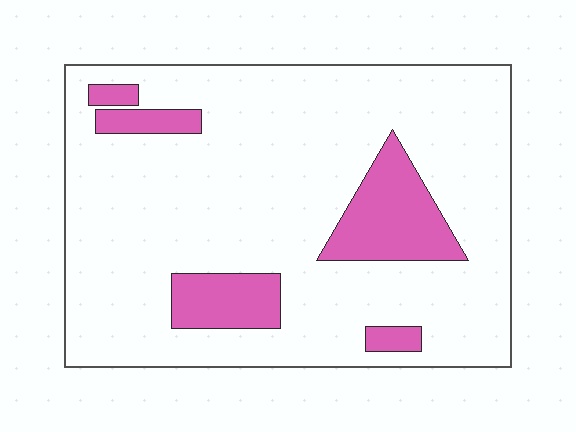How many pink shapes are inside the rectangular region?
5.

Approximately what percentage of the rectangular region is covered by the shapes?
Approximately 15%.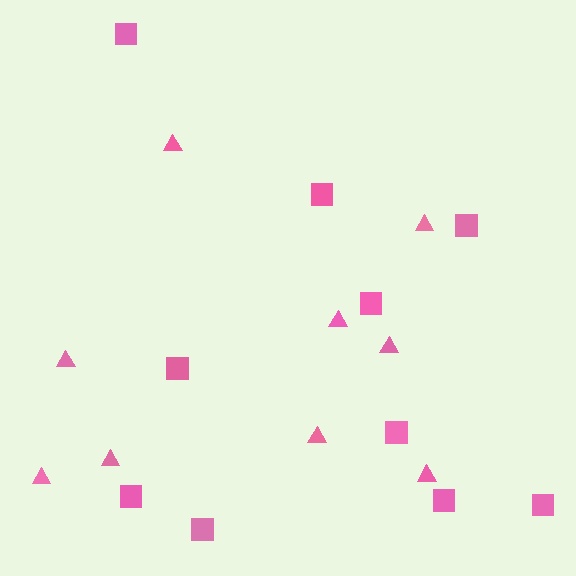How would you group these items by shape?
There are 2 groups: one group of squares (10) and one group of triangles (9).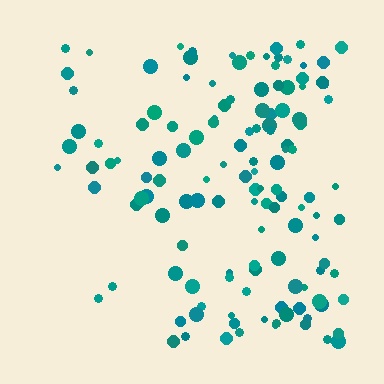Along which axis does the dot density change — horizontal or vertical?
Horizontal.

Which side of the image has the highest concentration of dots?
The right.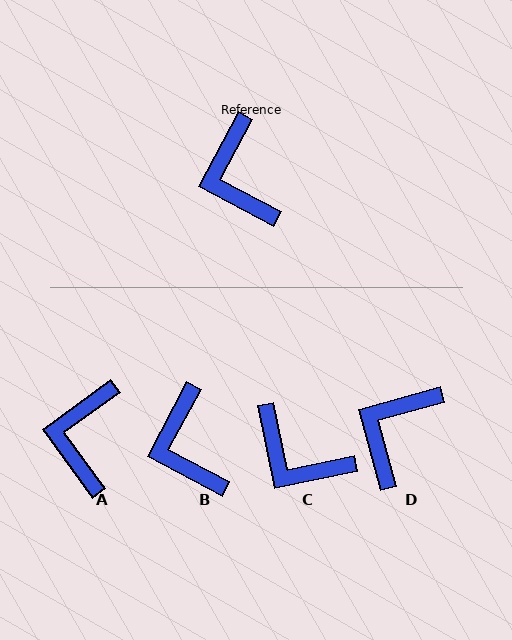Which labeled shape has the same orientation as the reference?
B.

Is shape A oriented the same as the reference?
No, it is off by about 26 degrees.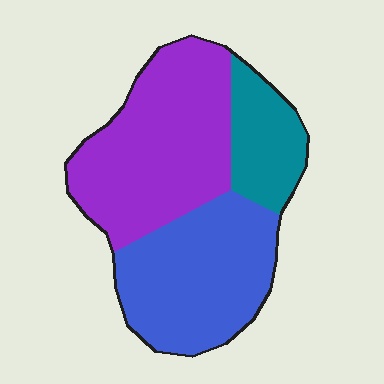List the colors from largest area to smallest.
From largest to smallest: purple, blue, teal.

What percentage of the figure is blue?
Blue covers 38% of the figure.